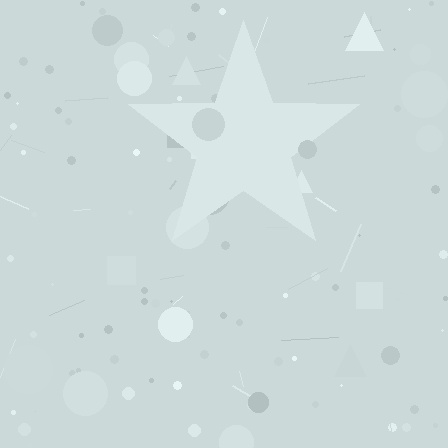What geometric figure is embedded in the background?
A star is embedded in the background.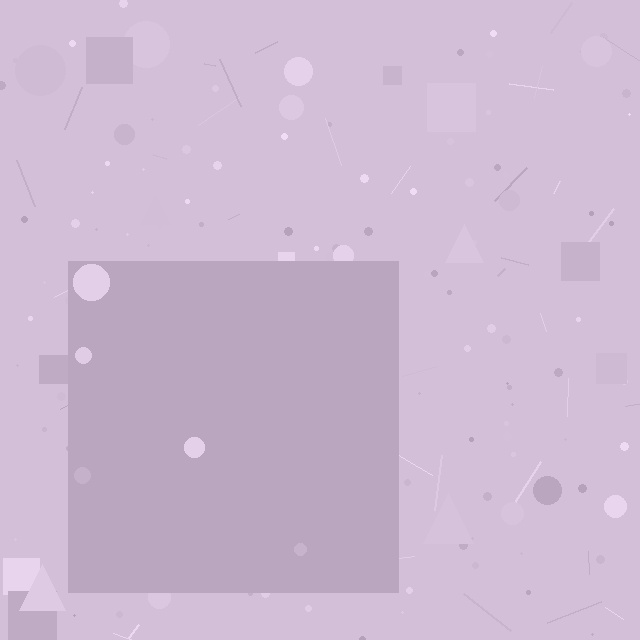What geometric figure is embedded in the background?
A square is embedded in the background.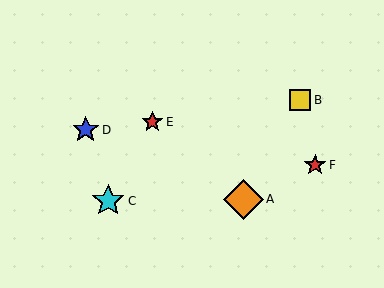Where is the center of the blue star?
The center of the blue star is at (86, 130).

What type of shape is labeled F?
Shape F is a red star.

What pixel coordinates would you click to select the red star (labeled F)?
Click at (315, 165) to select the red star F.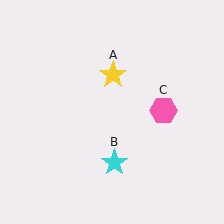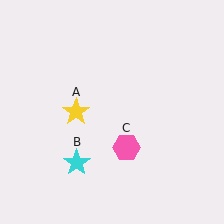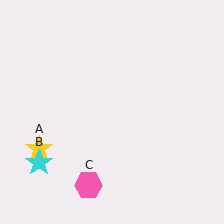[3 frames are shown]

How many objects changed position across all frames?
3 objects changed position: yellow star (object A), cyan star (object B), pink hexagon (object C).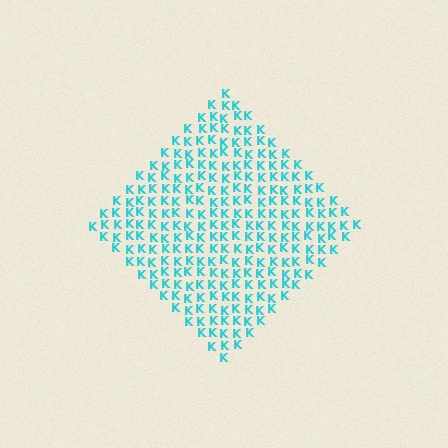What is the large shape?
The large shape is a diamond.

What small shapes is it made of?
It is made of small letter K's.